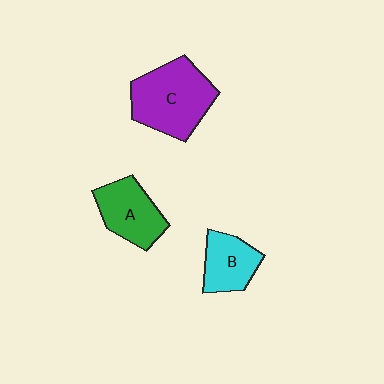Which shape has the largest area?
Shape C (purple).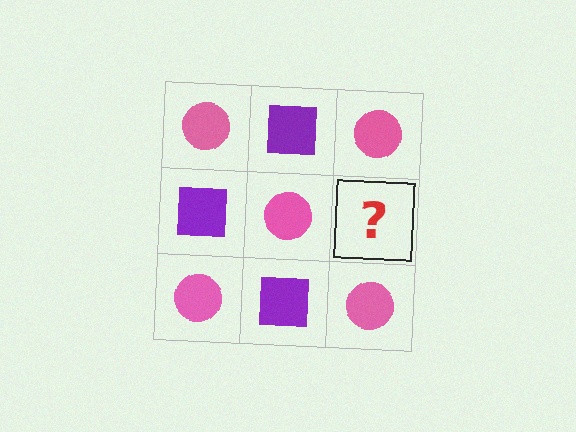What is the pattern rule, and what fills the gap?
The rule is that it alternates pink circle and purple square in a checkerboard pattern. The gap should be filled with a purple square.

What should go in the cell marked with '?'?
The missing cell should contain a purple square.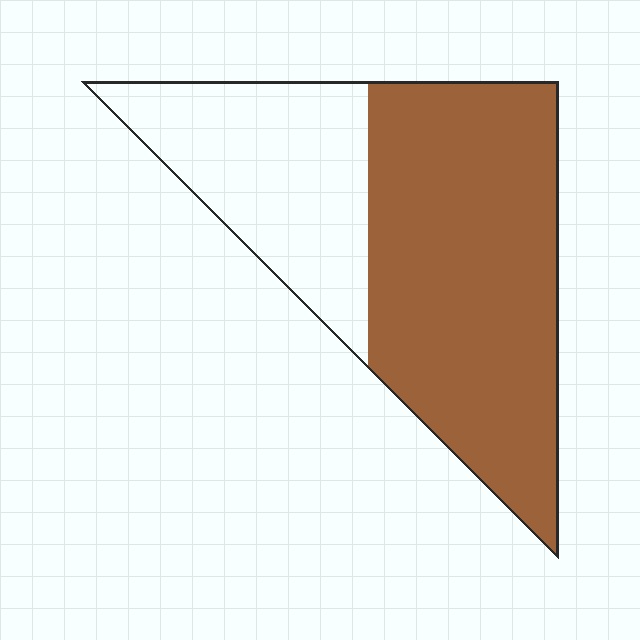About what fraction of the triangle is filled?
About five eighths (5/8).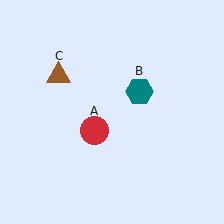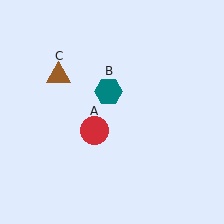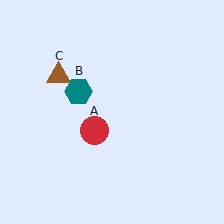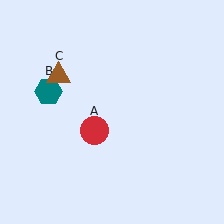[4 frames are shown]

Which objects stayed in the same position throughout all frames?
Red circle (object A) and brown triangle (object C) remained stationary.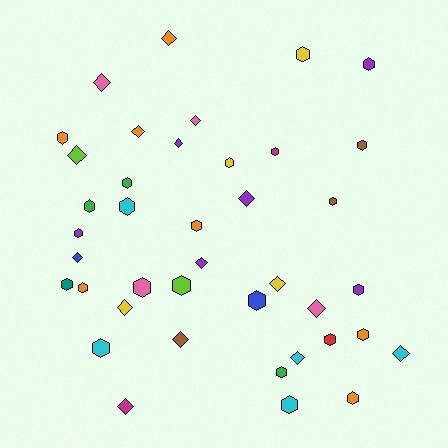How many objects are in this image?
There are 40 objects.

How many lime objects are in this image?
There are 2 lime objects.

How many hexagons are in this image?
There are 24 hexagons.